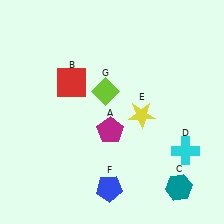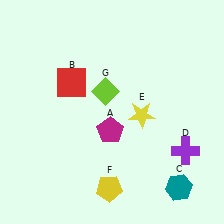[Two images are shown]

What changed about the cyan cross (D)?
In Image 1, D is cyan. In Image 2, it changed to purple.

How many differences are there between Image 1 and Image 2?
There are 2 differences between the two images.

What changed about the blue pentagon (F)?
In Image 1, F is blue. In Image 2, it changed to yellow.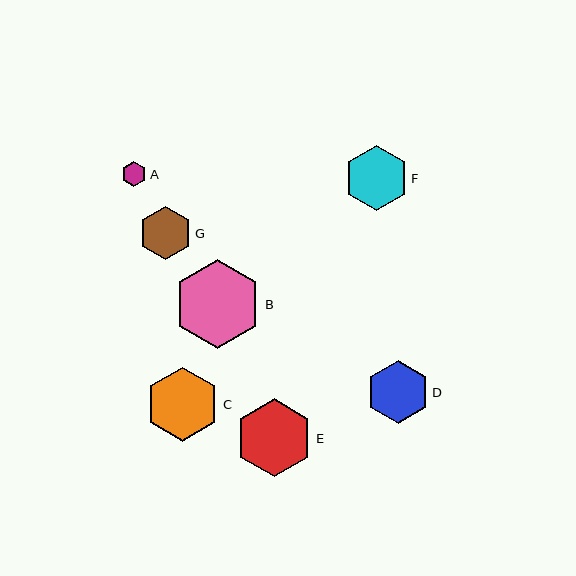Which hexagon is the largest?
Hexagon B is the largest with a size of approximately 89 pixels.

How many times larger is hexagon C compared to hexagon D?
Hexagon C is approximately 1.2 times the size of hexagon D.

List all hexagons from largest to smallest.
From largest to smallest: B, E, C, F, D, G, A.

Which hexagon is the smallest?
Hexagon A is the smallest with a size of approximately 25 pixels.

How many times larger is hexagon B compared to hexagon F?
Hexagon B is approximately 1.4 times the size of hexagon F.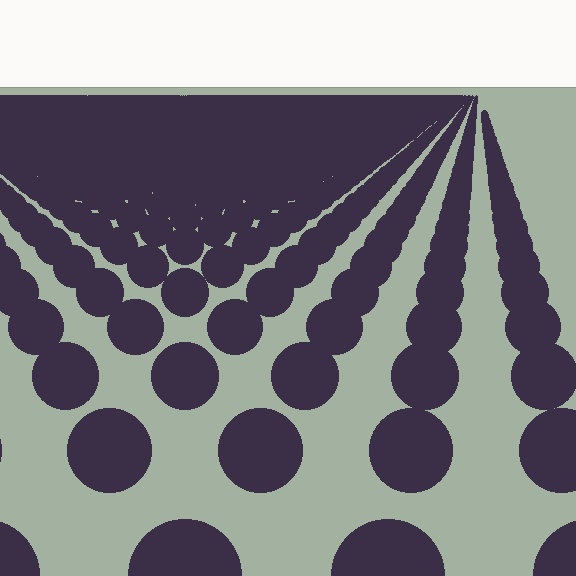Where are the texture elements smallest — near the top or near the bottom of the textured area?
Near the top.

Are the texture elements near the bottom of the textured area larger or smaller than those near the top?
Larger. Near the bottom, elements are closer to the viewer and appear at a bigger on-screen size.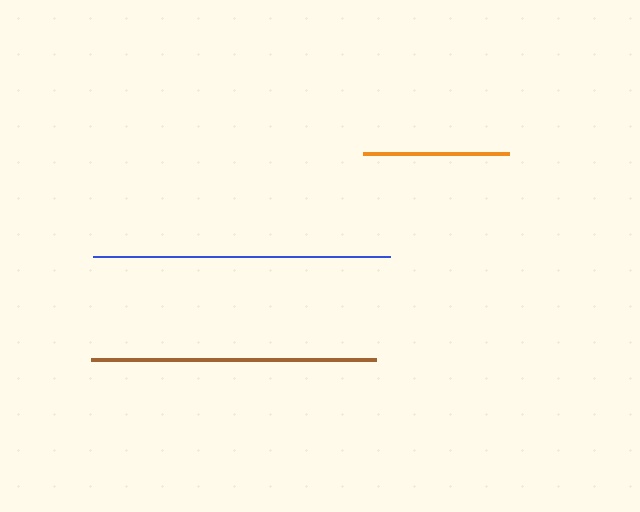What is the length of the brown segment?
The brown segment is approximately 286 pixels long.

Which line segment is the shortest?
The orange line is the shortest at approximately 146 pixels.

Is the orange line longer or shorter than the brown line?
The brown line is longer than the orange line.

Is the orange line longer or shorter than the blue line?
The blue line is longer than the orange line.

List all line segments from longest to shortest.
From longest to shortest: blue, brown, orange.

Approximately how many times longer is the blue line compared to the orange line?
The blue line is approximately 2.0 times the length of the orange line.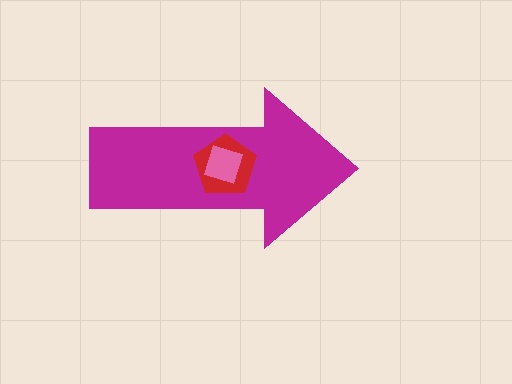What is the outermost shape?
The magenta arrow.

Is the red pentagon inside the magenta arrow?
Yes.